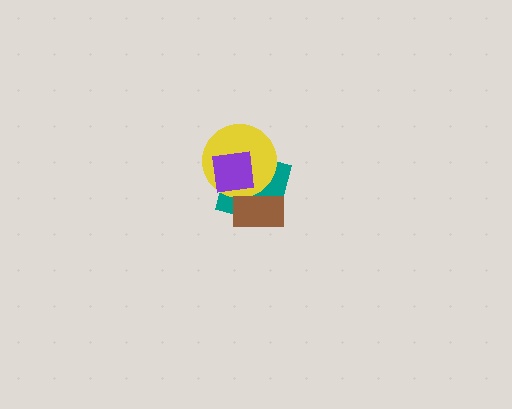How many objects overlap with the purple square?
2 objects overlap with the purple square.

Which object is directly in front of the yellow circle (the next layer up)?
The purple square is directly in front of the yellow circle.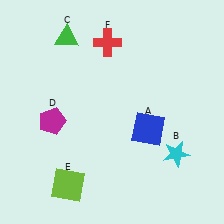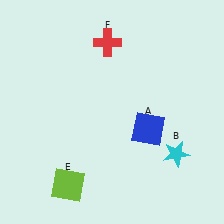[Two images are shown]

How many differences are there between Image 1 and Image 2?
There are 2 differences between the two images.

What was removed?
The green triangle (C), the magenta pentagon (D) were removed in Image 2.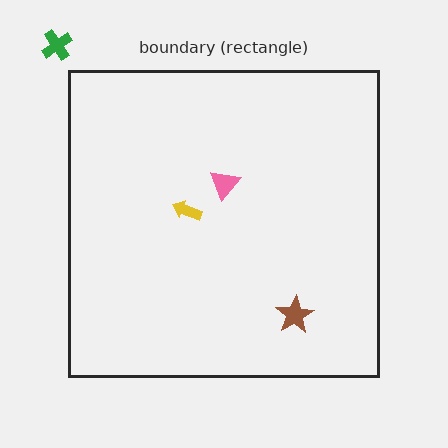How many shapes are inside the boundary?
3 inside, 1 outside.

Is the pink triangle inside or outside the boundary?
Inside.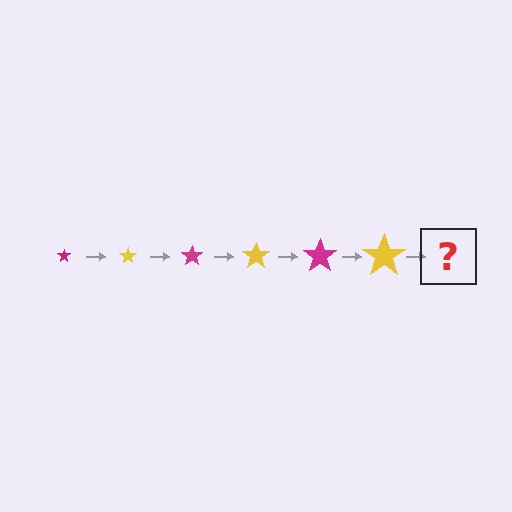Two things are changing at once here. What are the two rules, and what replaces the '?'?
The two rules are that the star grows larger each step and the color cycles through magenta and yellow. The '?' should be a magenta star, larger than the previous one.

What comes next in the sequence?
The next element should be a magenta star, larger than the previous one.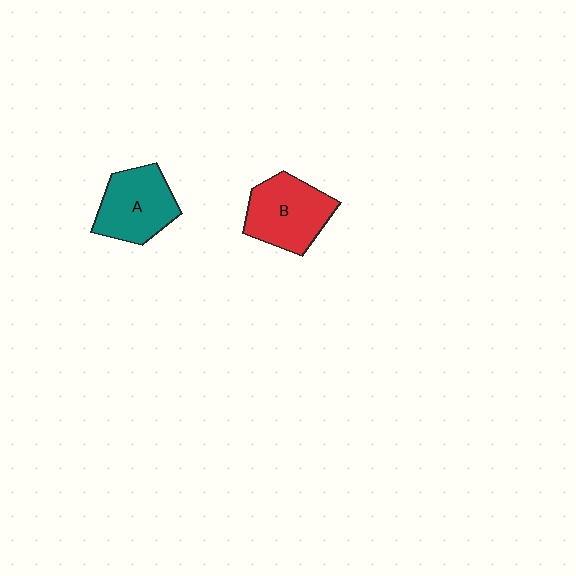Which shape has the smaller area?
Shape A (teal).